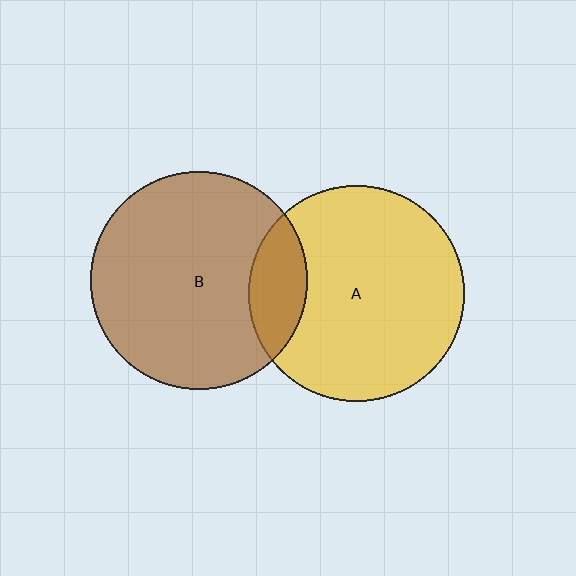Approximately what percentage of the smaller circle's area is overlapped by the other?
Approximately 15%.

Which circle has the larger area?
Circle B (brown).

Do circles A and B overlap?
Yes.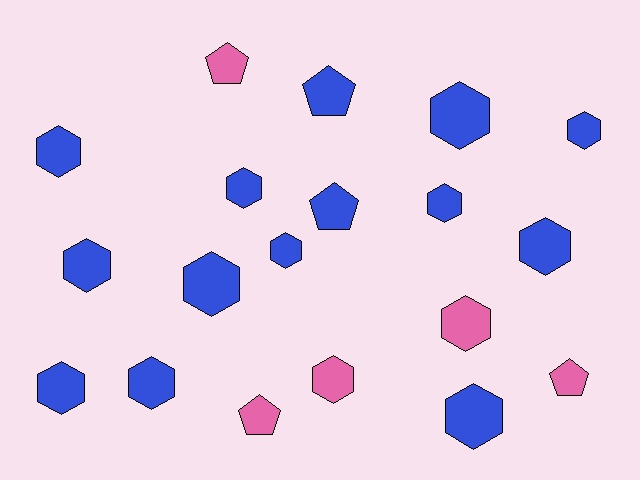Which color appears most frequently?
Blue, with 14 objects.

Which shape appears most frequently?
Hexagon, with 14 objects.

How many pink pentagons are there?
There are 3 pink pentagons.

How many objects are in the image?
There are 19 objects.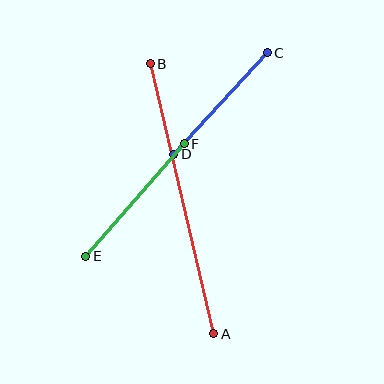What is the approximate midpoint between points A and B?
The midpoint is at approximately (182, 199) pixels.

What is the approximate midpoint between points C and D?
The midpoint is at approximately (220, 104) pixels.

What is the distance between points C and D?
The distance is approximately 138 pixels.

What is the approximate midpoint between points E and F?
The midpoint is at approximately (135, 200) pixels.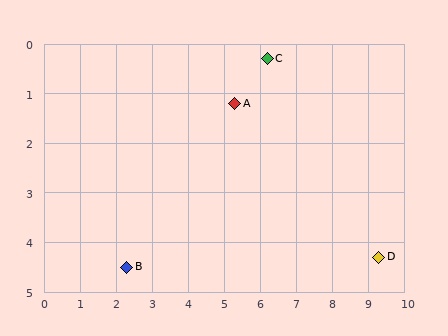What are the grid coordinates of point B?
Point B is at approximately (2.3, 4.5).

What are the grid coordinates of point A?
Point A is at approximately (5.3, 1.2).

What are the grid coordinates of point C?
Point C is at approximately (6.2, 0.3).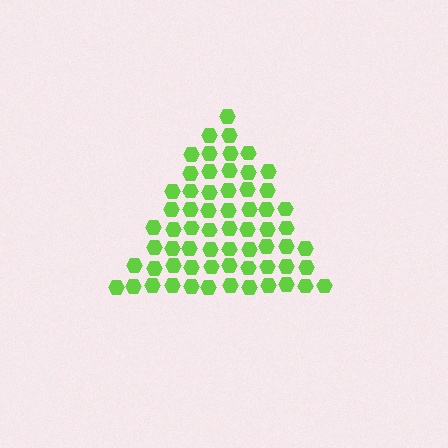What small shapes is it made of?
It is made of small hexagons.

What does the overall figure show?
The overall figure shows a triangle.